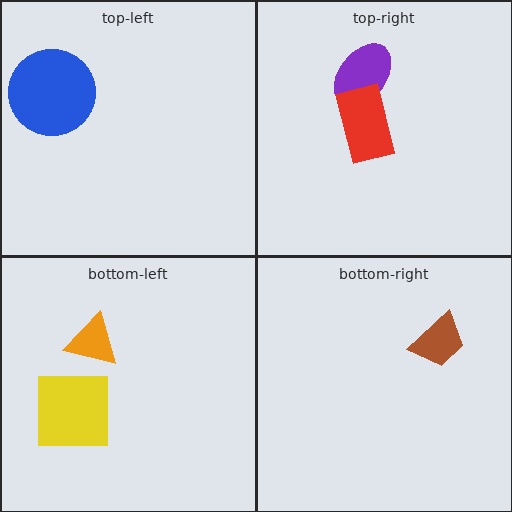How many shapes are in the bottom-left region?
2.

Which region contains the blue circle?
The top-left region.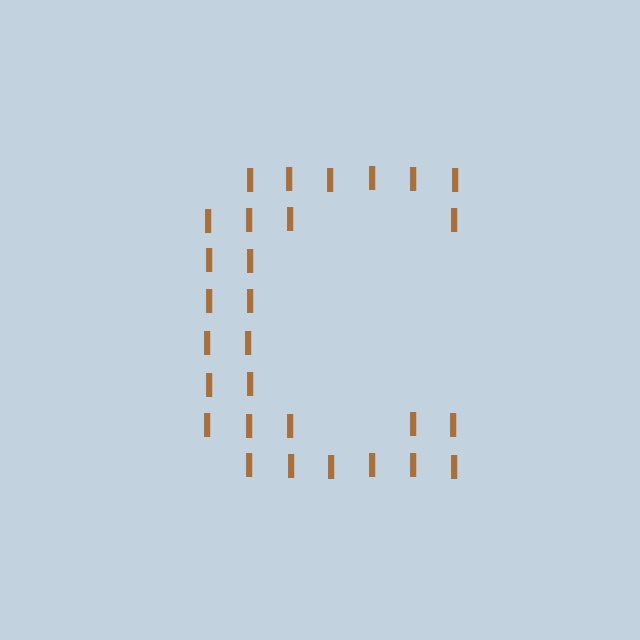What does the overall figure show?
The overall figure shows the letter C.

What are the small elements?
The small elements are letter I's.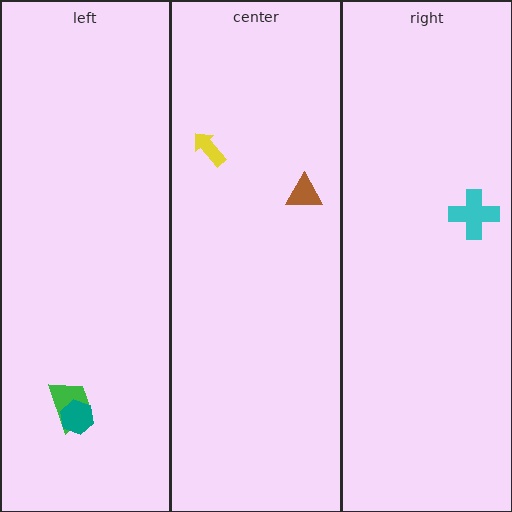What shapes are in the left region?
The green trapezoid, the teal hexagon.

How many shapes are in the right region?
1.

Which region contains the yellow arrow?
The center region.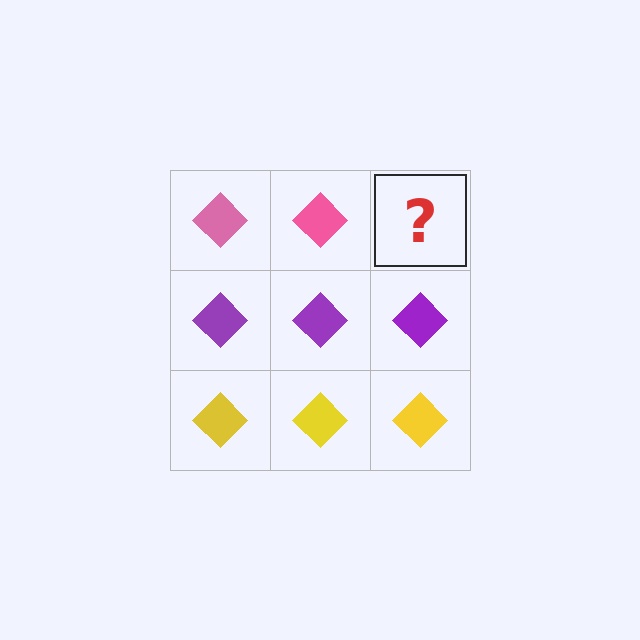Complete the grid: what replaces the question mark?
The question mark should be replaced with a pink diamond.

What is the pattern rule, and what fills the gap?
The rule is that each row has a consistent color. The gap should be filled with a pink diamond.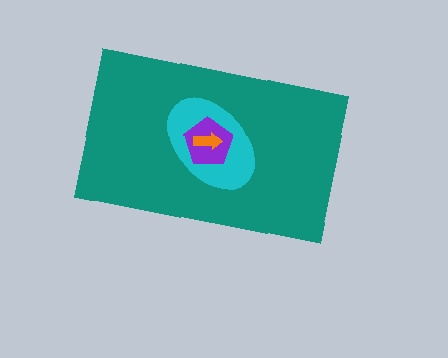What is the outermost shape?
The teal rectangle.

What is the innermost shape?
The orange arrow.